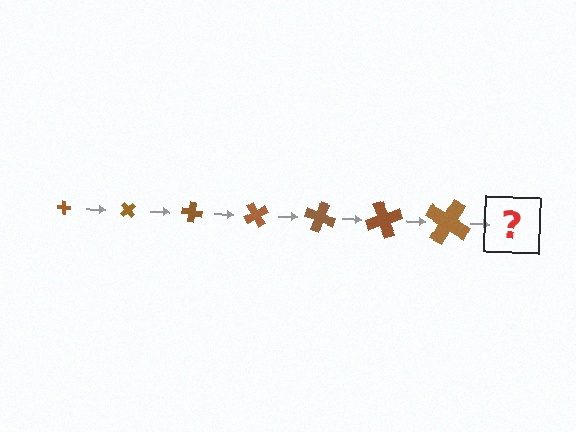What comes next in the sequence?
The next element should be a cross, larger than the previous one and rotated 350 degrees from the start.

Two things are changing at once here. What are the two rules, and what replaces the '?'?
The two rules are that the cross grows larger each step and it rotates 50 degrees each step. The '?' should be a cross, larger than the previous one and rotated 350 degrees from the start.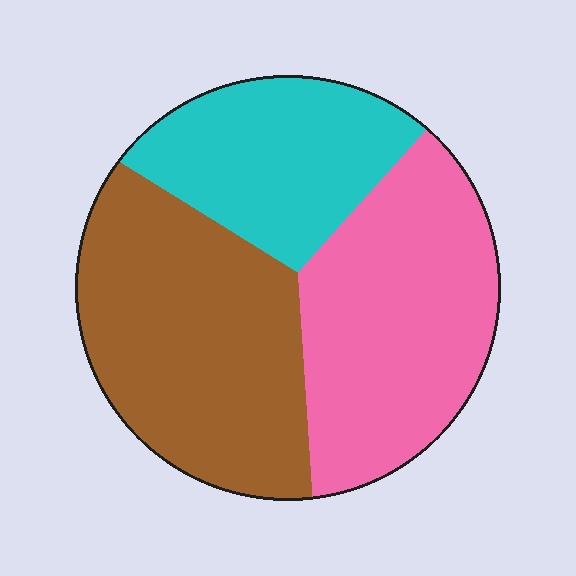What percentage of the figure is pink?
Pink covers roughly 35% of the figure.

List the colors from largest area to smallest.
From largest to smallest: brown, pink, cyan.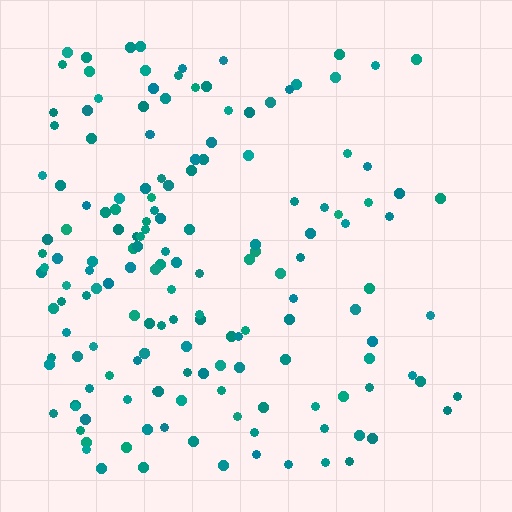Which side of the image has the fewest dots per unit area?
The right.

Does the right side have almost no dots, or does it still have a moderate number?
Still a moderate number, just noticeably fewer than the left.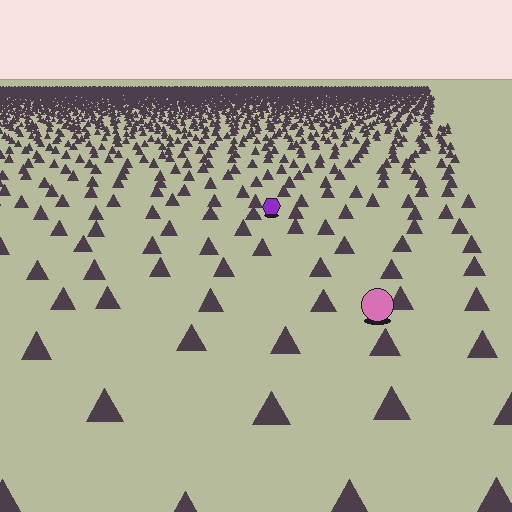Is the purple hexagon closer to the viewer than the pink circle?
No. The pink circle is closer — you can tell from the texture gradient: the ground texture is coarser near it.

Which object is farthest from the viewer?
The purple hexagon is farthest from the viewer. It appears smaller and the ground texture around it is denser.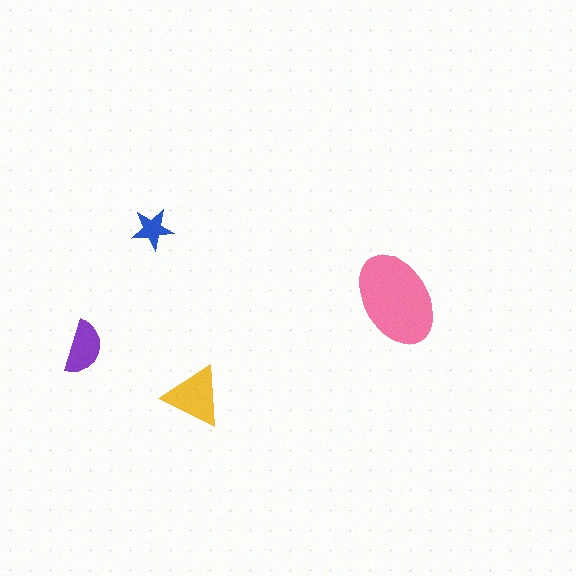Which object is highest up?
The blue star is topmost.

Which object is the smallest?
The blue star.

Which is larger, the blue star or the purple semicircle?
The purple semicircle.